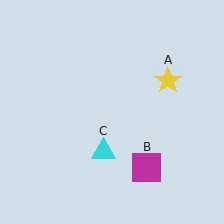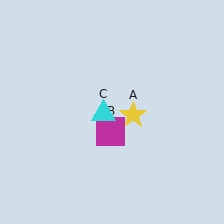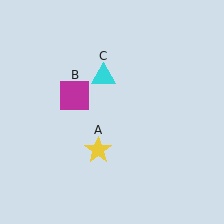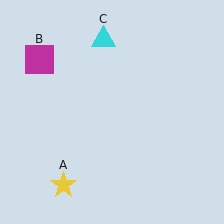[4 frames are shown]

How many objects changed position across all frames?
3 objects changed position: yellow star (object A), magenta square (object B), cyan triangle (object C).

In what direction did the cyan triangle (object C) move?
The cyan triangle (object C) moved up.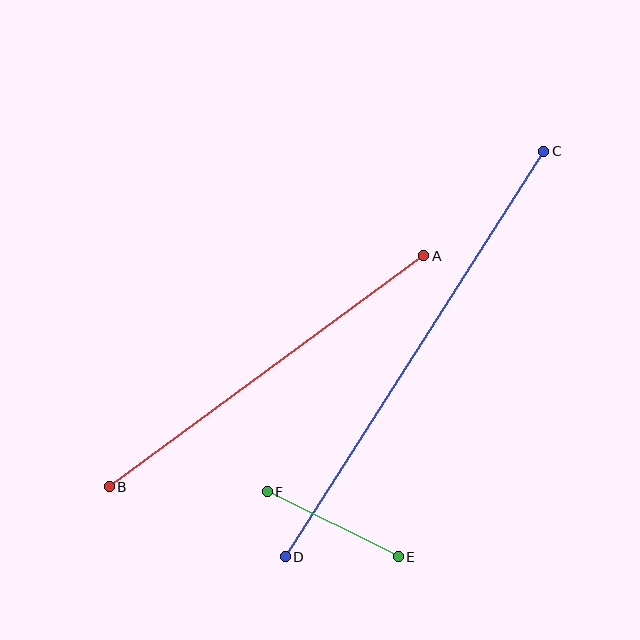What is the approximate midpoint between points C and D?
The midpoint is at approximately (415, 354) pixels.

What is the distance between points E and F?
The distance is approximately 146 pixels.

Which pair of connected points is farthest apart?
Points C and D are farthest apart.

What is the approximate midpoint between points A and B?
The midpoint is at approximately (266, 371) pixels.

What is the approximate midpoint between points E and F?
The midpoint is at approximately (333, 524) pixels.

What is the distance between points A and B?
The distance is approximately 390 pixels.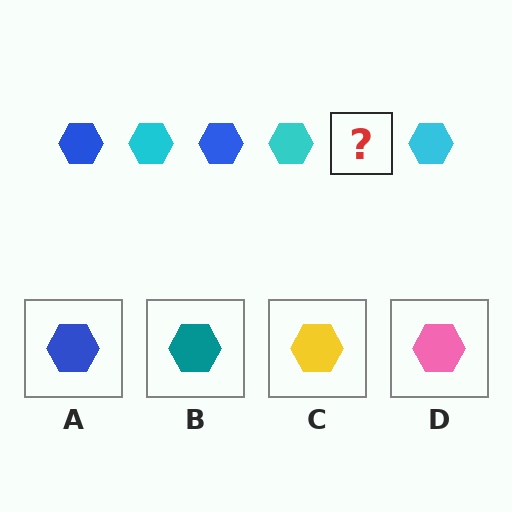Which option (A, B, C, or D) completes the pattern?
A.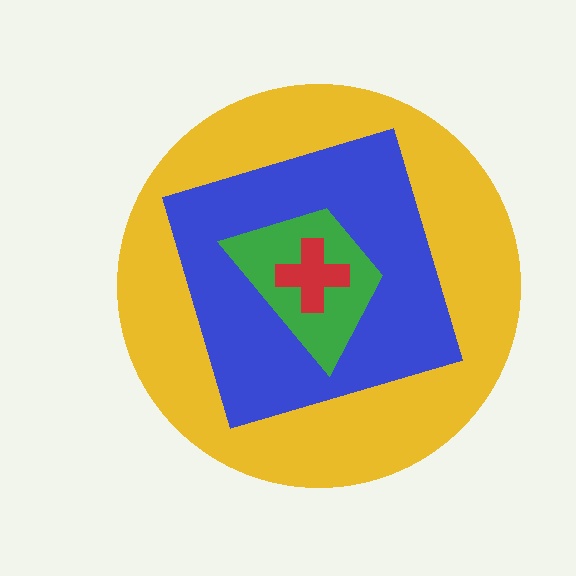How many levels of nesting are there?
4.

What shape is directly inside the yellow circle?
The blue diamond.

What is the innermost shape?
The red cross.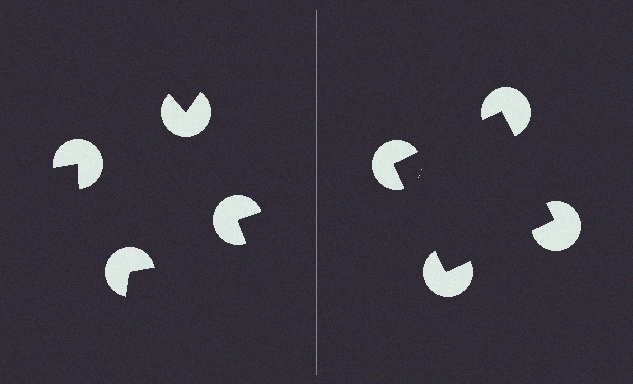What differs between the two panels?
The pac-man discs are positioned identically on both sides; only the wedge orientations differ. On the right they align to a square; on the left they are misaligned.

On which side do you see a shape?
An illusory square appears on the right side. On the left side the wedge cuts are rotated, so no coherent shape forms.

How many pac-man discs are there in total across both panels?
8 — 4 on each side.